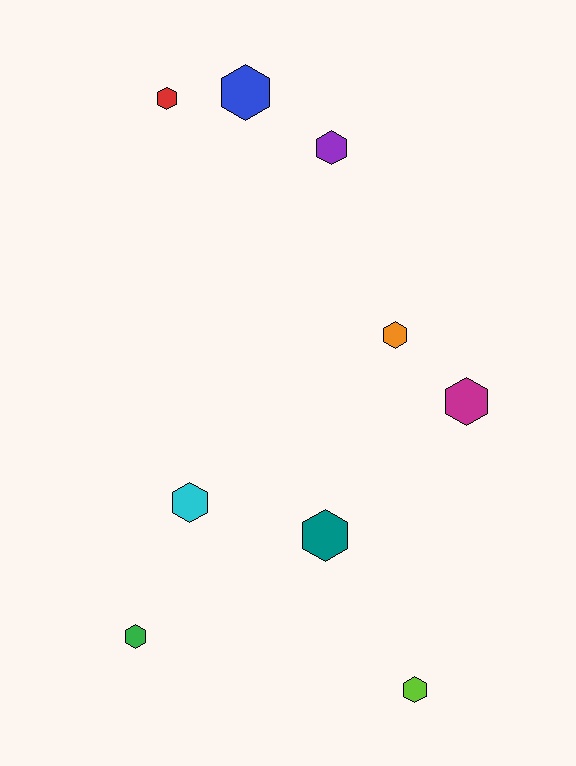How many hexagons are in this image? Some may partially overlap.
There are 9 hexagons.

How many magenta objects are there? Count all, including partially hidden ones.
There is 1 magenta object.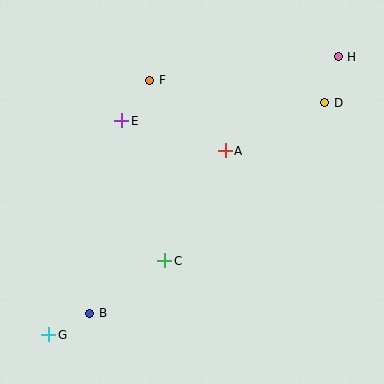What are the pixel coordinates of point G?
Point G is at (49, 335).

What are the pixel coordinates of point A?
Point A is at (225, 151).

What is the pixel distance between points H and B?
The distance between H and B is 357 pixels.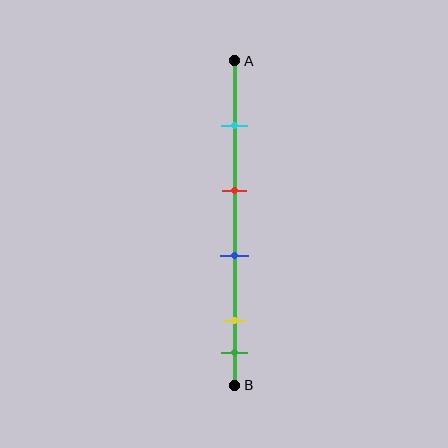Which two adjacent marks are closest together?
The yellow and green marks are the closest adjacent pair.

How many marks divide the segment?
There are 5 marks dividing the segment.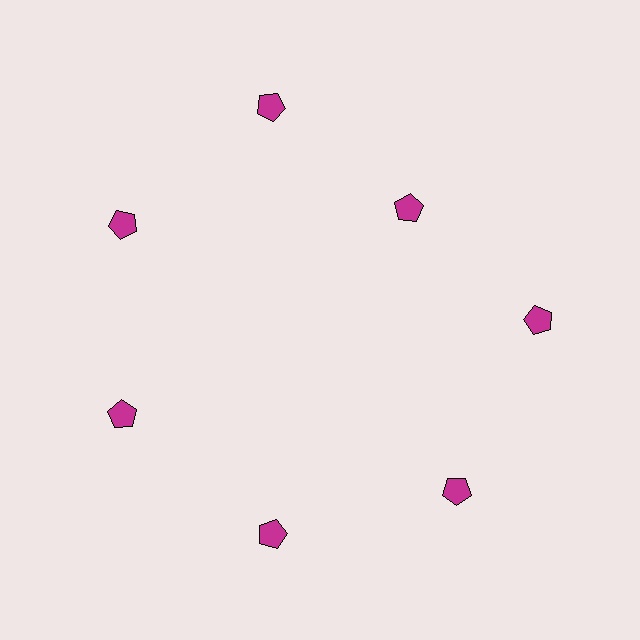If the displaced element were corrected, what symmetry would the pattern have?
It would have 7-fold rotational symmetry — the pattern would map onto itself every 51 degrees.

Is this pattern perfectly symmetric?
No. The 7 magenta pentagons are arranged in a ring, but one element near the 1 o'clock position is pulled inward toward the center, breaking the 7-fold rotational symmetry.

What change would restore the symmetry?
The symmetry would be restored by moving it outward, back onto the ring so that all 7 pentagons sit at equal angles and equal distance from the center.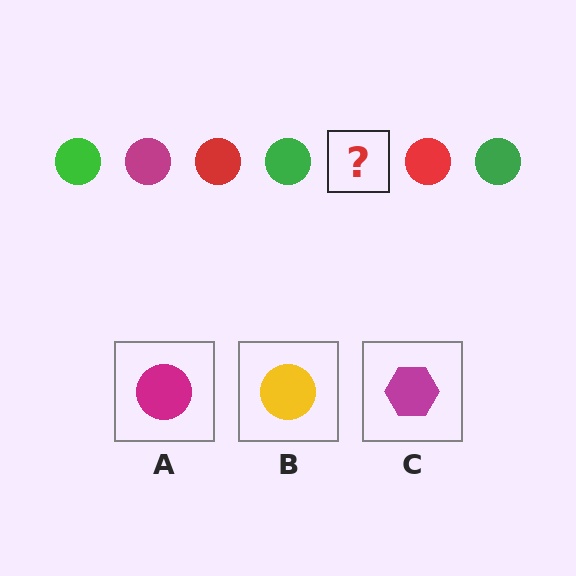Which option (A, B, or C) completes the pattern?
A.